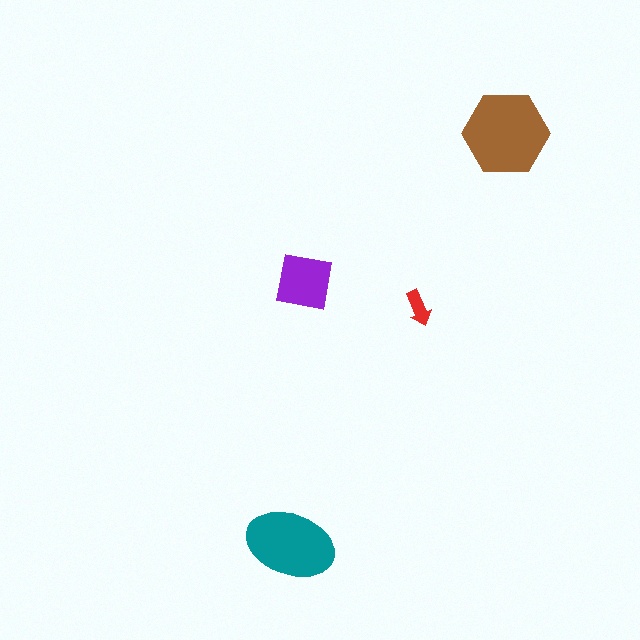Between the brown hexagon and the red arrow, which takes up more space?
The brown hexagon.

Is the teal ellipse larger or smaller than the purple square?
Larger.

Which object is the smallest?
The red arrow.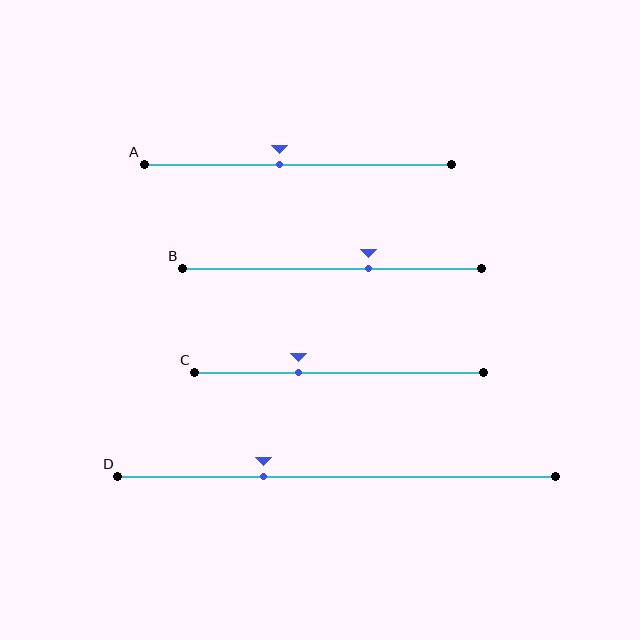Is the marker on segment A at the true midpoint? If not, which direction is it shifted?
No, the marker on segment A is shifted to the left by about 6% of the segment length.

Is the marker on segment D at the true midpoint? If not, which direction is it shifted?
No, the marker on segment D is shifted to the left by about 17% of the segment length.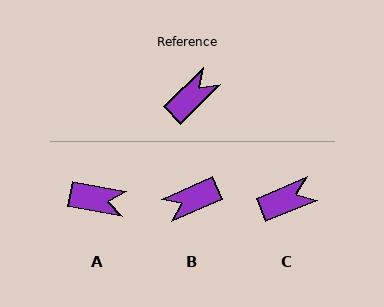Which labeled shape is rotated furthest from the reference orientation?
B, about 160 degrees away.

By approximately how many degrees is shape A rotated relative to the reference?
Approximately 55 degrees clockwise.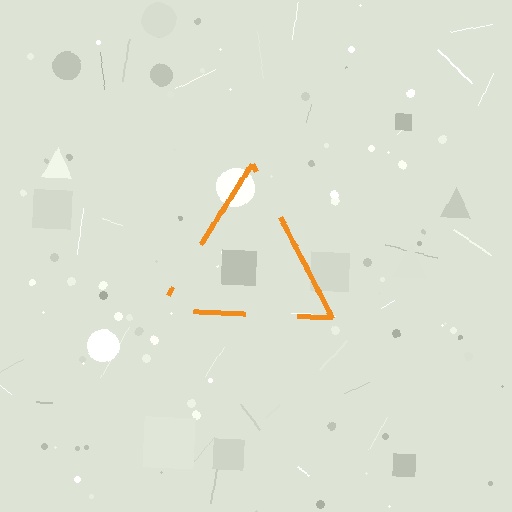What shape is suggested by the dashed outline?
The dashed outline suggests a triangle.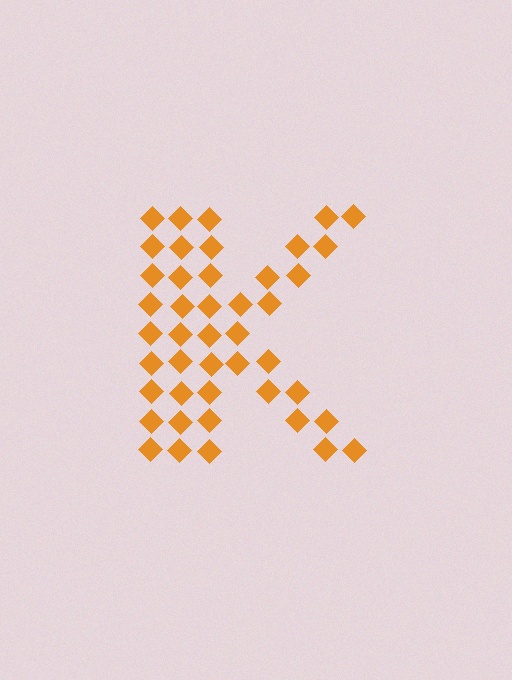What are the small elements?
The small elements are diamonds.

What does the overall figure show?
The overall figure shows the letter K.